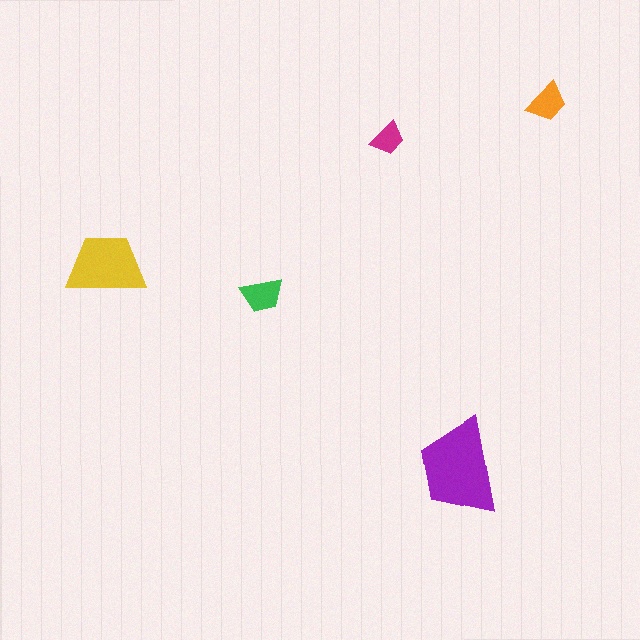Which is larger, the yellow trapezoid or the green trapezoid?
The yellow one.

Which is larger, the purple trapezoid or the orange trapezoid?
The purple one.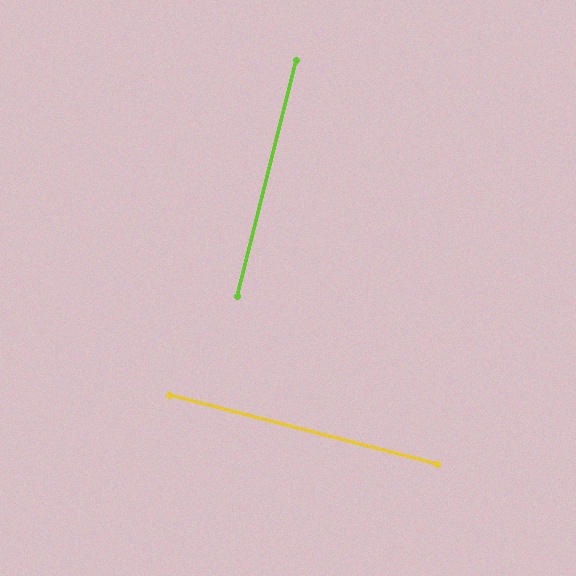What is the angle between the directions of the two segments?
Approximately 89 degrees.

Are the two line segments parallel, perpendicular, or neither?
Perpendicular — they meet at approximately 89°.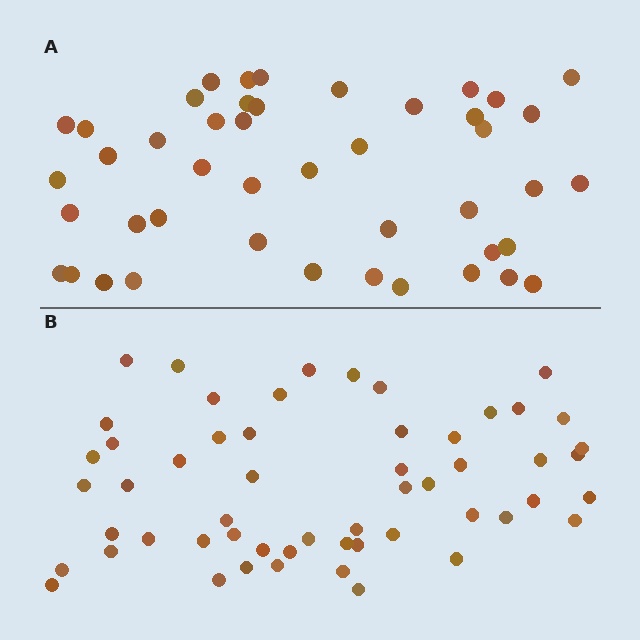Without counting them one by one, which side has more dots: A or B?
Region B (the bottom region) has more dots.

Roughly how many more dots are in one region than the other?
Region B has roughly 10 or so more dots than region A.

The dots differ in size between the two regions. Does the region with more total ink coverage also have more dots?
No. Region A has more total ink coverage because its dots are larger, but region B actually contains more individual dots. Total area can be misleading — the number of items is what matters here.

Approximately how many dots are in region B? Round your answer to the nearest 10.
About 60 dots. (The exact count is 55, which rounds to 60.)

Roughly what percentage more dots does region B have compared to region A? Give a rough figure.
About 20% more.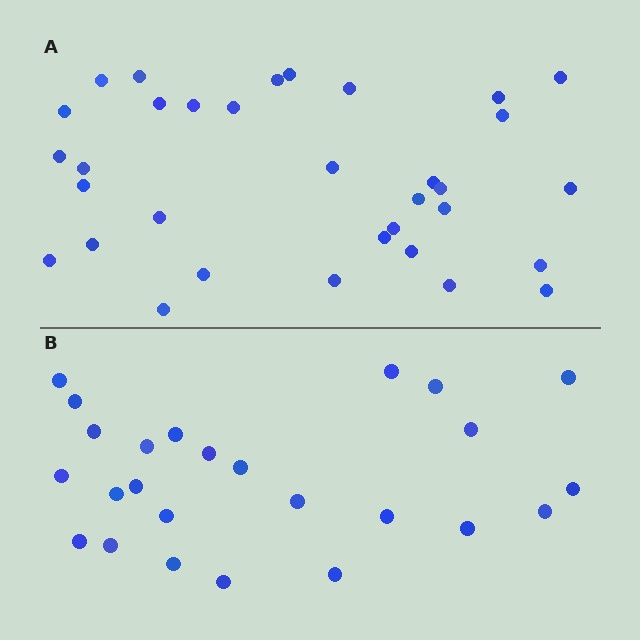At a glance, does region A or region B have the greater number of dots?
Region A (the top region) has more dots.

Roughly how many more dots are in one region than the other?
Region A has roughly 8 or so more dots than region B.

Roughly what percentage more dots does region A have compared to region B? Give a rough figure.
About 30% more.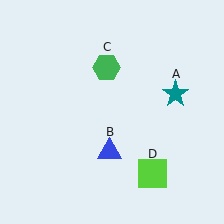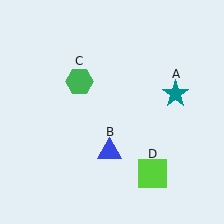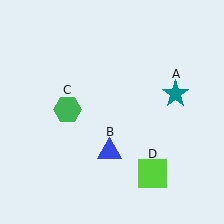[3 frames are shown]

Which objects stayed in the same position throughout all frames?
Teal star (object A) and blue triangle (object B) and lime square (object D) remained stationary.